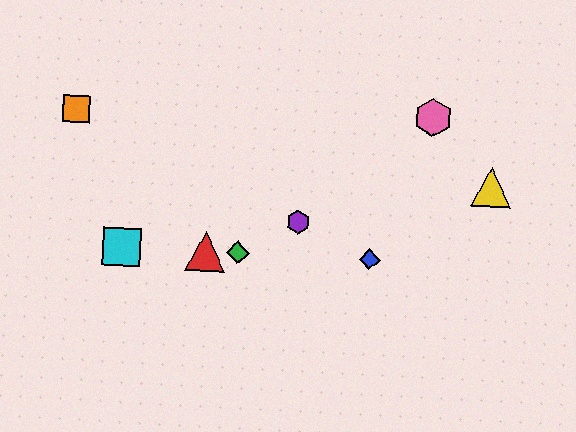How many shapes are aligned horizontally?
4 shapes (the red triangle, the blue diamond, the green diamond, the cyan square) are aligned horizontally.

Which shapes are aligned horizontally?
The red triangle, the blue diamond, the green diamond, the cyan square are aligned horizontally.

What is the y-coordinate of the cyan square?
The cyan square is at y≈247.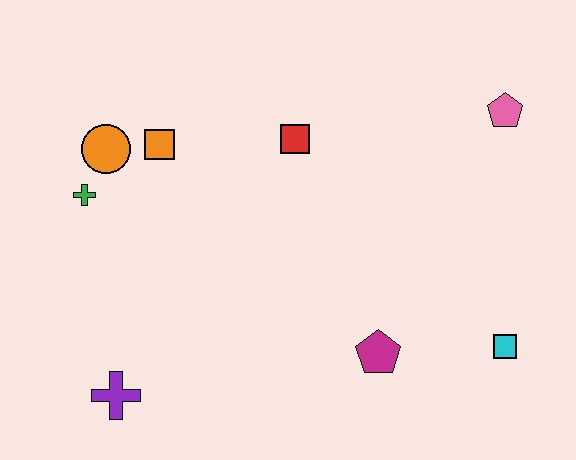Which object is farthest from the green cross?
The cyan square is farthest from the green cross.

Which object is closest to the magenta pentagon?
The cyan square is closest to the magenta pentagon.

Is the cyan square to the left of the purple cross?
No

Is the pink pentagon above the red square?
Yes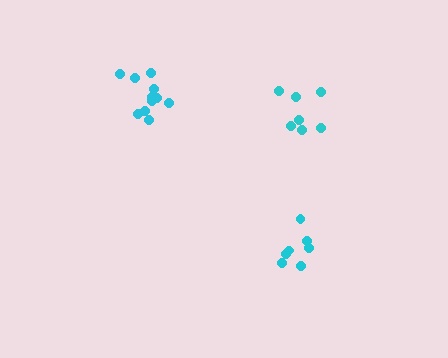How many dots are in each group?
Group 1: 11 dots, Group 2: 7 dots, Group 3: 7 dots (25 total).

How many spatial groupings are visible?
There are 3 spatial groupings.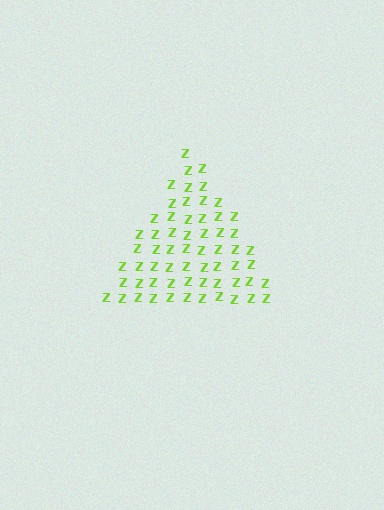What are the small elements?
The small elements are letter Z's.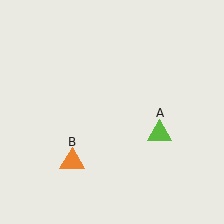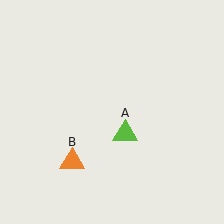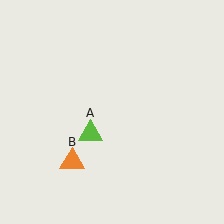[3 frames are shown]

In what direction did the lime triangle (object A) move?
The lime triangle (object A) moved left.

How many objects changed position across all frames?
1 object changed position: lime triangle (object A).